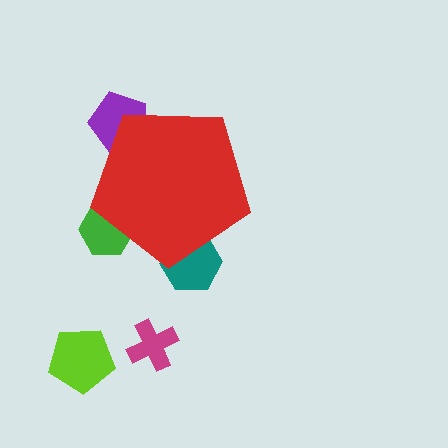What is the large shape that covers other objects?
A red pentagon.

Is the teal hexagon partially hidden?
Yes, the teal hexagon is partially hidden behind the red pentagon.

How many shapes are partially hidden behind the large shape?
3 shapes are partially hidden.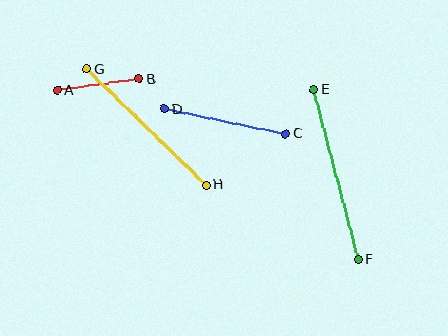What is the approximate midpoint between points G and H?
The midpoint is at approximately (146, 127) pixels.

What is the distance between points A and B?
The distance is approximately 83 pixels.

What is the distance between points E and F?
The distance is approximately 175 pixels.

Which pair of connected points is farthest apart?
Points E and F are farthest apart.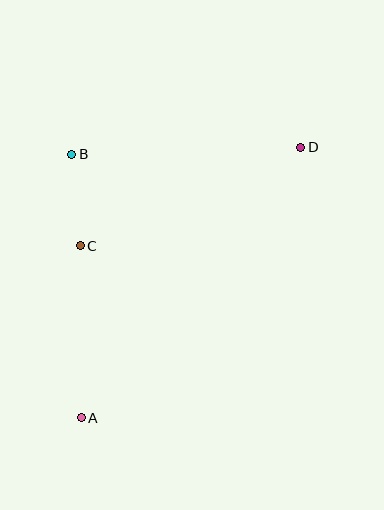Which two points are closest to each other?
Points B and C are closest to each other.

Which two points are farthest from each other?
Points A and D are farthest from each other.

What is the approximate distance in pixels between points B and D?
The distance between B and D is approximately 230 pixels.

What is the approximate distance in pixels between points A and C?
The distance between A and C is approximately 172 pixels.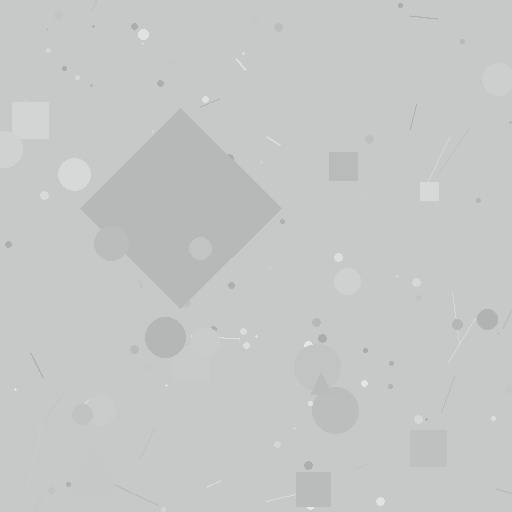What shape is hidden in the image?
A diamond is hidden in the image.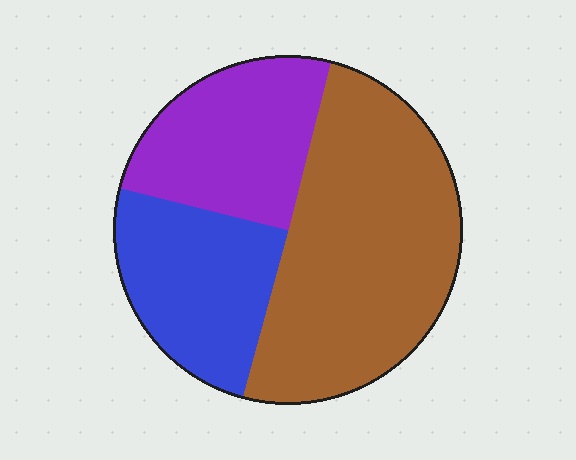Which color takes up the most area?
Brown, at roughly 50%.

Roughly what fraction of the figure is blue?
Blue takes up between a sixth and a third of the figure.